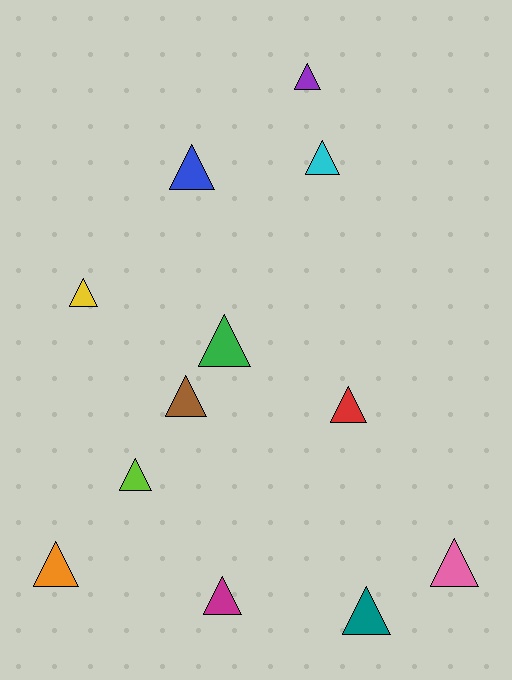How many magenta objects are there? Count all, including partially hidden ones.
There is 1 magenta object.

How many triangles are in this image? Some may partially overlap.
There are 12 triangles.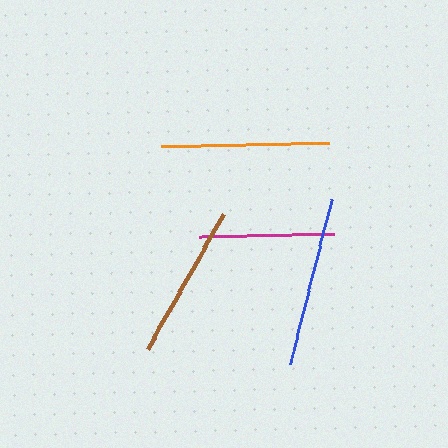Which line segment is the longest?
The blue line is the longest at approximately 169 pixels.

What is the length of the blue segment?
The blue segment is approximately 169 pixels long.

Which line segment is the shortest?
The magenta line is the shortest at approximately 135 pixels.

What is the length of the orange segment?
The orange segment is approximately 168 pixels long.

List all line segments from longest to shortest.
From longest to shortest: blue, orange, brown, magenta.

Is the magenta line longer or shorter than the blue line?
The blue line is longer than the magenta line.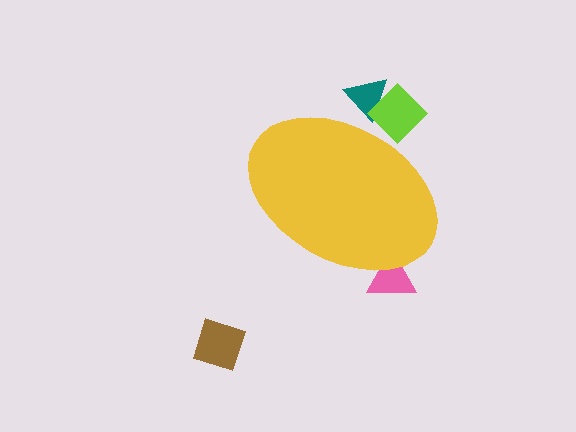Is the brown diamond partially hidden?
No, the brown diamond is fully visible.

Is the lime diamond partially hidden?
Yes, the lime diamond is partially hidden behind the yellow ellipse.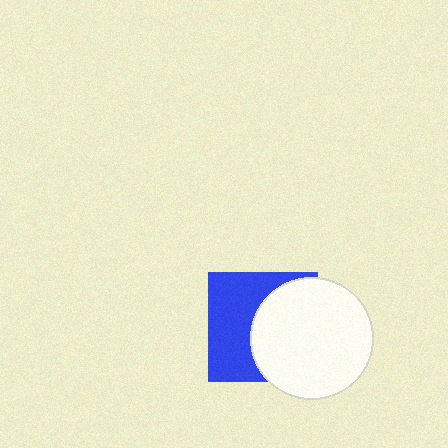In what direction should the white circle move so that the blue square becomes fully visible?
The white circle should move right. That is the shortest direction to clear the overlap and leave the blue square fully visible.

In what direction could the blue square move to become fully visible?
The blue square could move left. That would shift it out from behind the white circle entirely.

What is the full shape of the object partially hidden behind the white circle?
The partially hidden object is a blue square.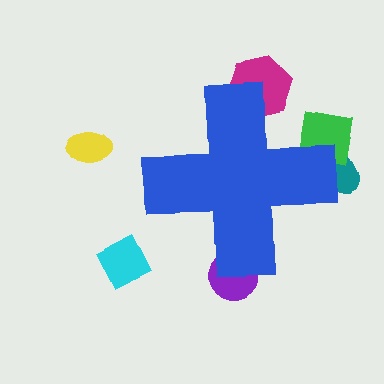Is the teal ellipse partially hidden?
Yes, the teal ellipse is partially hidden behind the blue cross.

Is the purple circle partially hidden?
Yes, the purple circle is partially hidden behind the blue cross.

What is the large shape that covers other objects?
A blue cross.